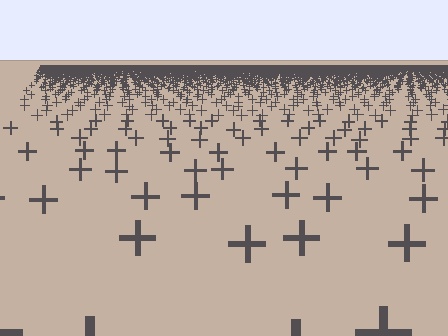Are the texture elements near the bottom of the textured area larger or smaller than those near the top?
Larger. Near the bottom, elements are closer to the viewer and appear at a bigger on-screen size.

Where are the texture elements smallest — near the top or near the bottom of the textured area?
Near the top.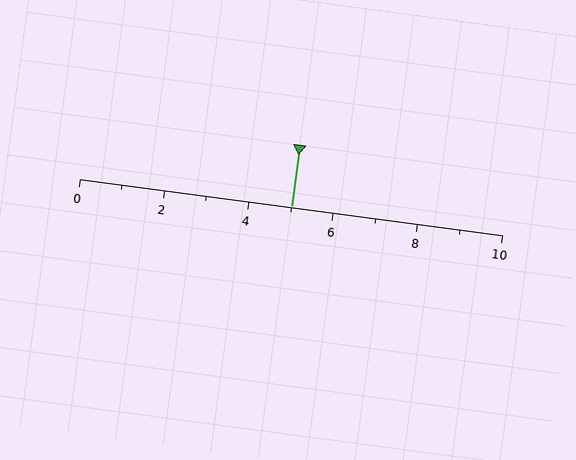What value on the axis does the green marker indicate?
The marker indicates approximately 5.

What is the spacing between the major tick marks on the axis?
The major ticks are spaced 2 apart.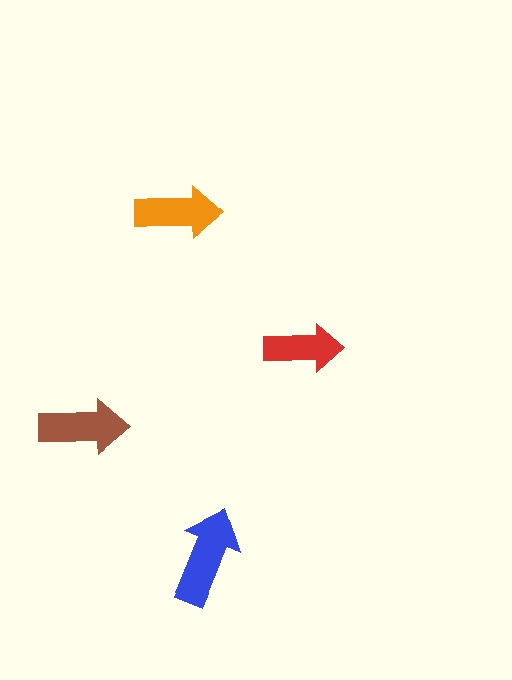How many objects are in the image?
There are 4 objects in the image.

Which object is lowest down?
The blue arrow is bottommost.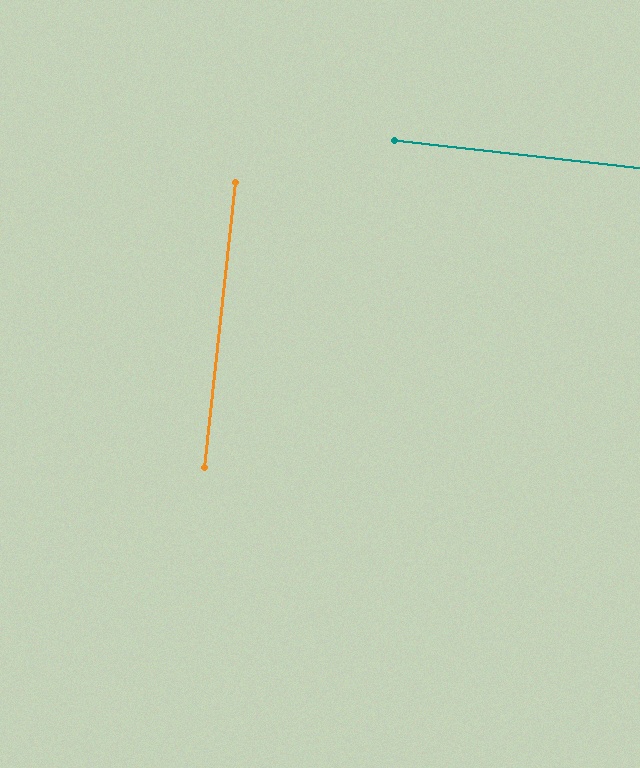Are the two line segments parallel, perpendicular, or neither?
Perpendicular — they meet at approximately 90°.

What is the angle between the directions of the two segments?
Approximately 90 degrees.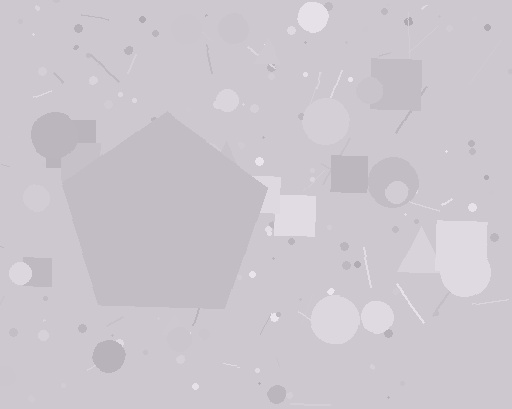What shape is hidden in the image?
A pentagon is hidden in the image.